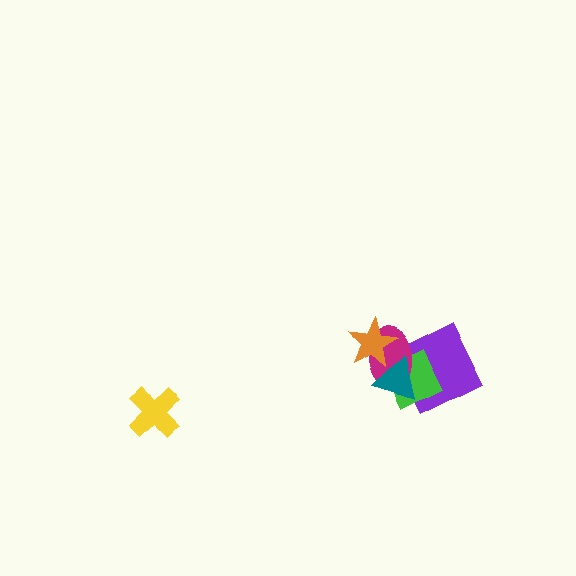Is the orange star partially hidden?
Yes, it is partially covered by another shape.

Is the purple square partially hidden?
Yes, it is partially covered by another shape.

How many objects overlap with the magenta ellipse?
4 objects overlap with the magenta ellipse.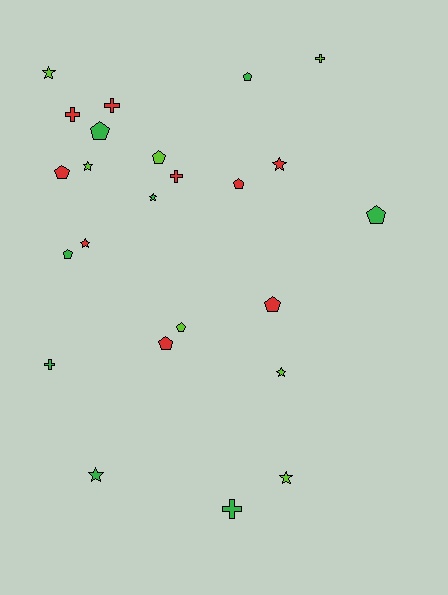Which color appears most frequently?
Red, with 9 objects.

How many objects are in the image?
There are 24 objects.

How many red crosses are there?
There are 3 red crosses.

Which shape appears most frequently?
Pentagon, with 10 objects.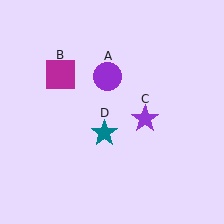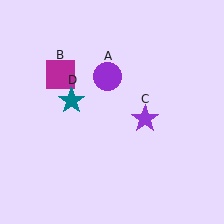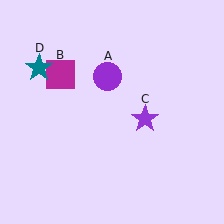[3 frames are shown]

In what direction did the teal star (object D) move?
The teal star (object D) moved up and to the left.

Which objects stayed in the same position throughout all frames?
Purple circle (object A) and magenta square (object B) and purple star (object C) remained stationary.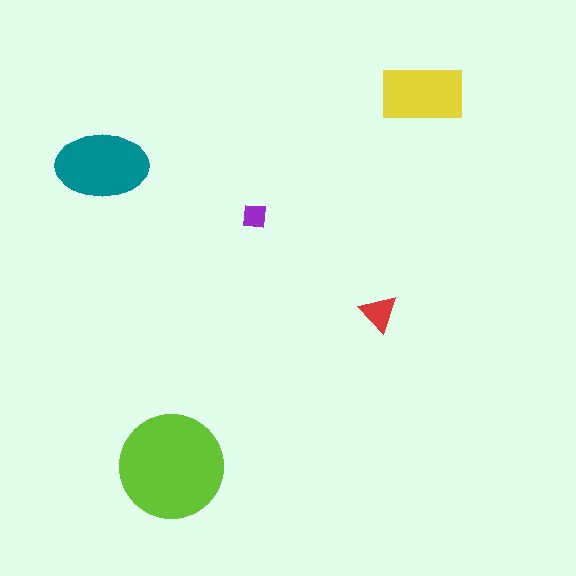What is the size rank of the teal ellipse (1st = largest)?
2nd.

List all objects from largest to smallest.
The lime circle, the teal ellipse, the yellow rectangle, the red triangle, the purple square.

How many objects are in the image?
There are 5 objects in the image.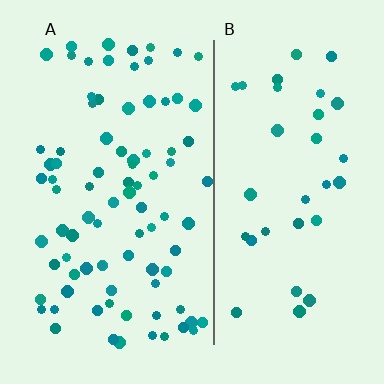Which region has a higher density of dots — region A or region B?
A (the left).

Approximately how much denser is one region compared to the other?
Approximately 2.5× — region A over region B.